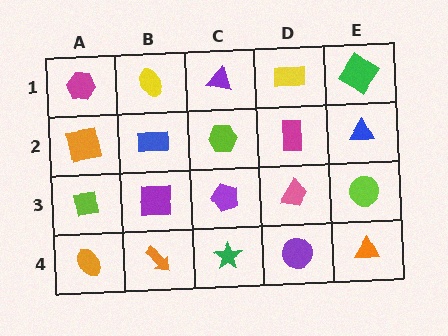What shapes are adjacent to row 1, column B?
A blue rectangle (row 2, column B), a magenta hexagon (row 1, column A), a purple triangle (row 1, column C).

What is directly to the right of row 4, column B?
A green star.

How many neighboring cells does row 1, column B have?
3.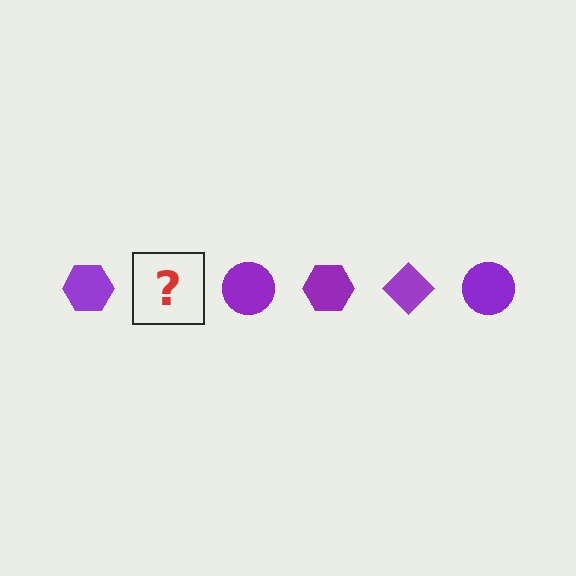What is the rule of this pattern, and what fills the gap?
The rule is that the pattern cycles through hexagon, diamond, circle shapes in purple. The gap should be filled with a purple diamond.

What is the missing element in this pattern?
The missing element is a purple diamond.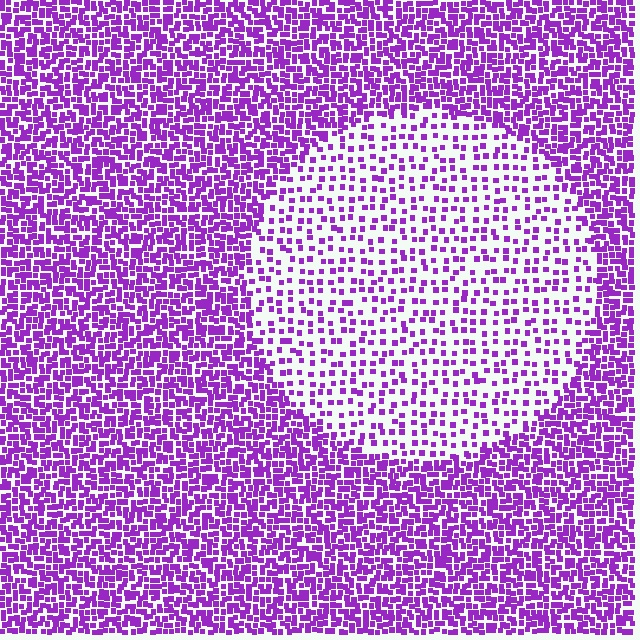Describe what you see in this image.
The image contains small purple elements arranged at two different densities. A circle-shaped region is visible where the elements are less densely packed than the surrounding area.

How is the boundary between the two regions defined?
The boundary is defined by a change in element density (approximately 2.5x ratio). All elements are the same color, size, and shape.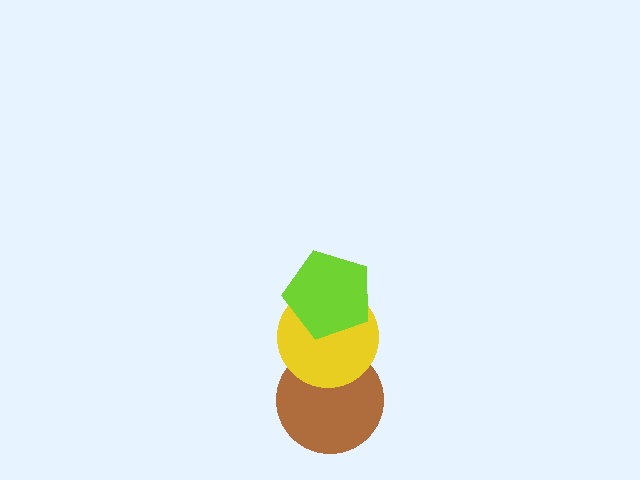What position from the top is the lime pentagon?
The lime pentagon is 1st from the top.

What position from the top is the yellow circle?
The yellow circle is 2nd from the top.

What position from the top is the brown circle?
The brown circle is 3rd from the top.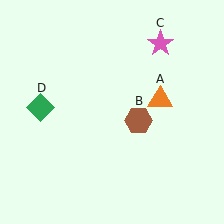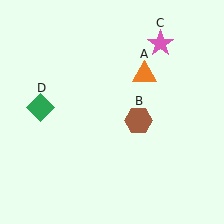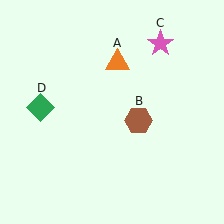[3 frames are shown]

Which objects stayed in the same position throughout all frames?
Brown hexagon (object B) and pink star (object C) and green diamond (object D) remained stationary.